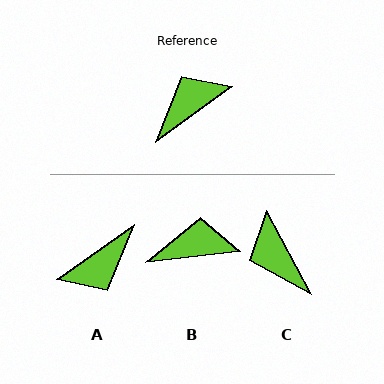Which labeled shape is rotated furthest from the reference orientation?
A, about 179 degrees away.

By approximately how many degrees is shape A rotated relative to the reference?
Approximately 179 degrees counter-clockwise.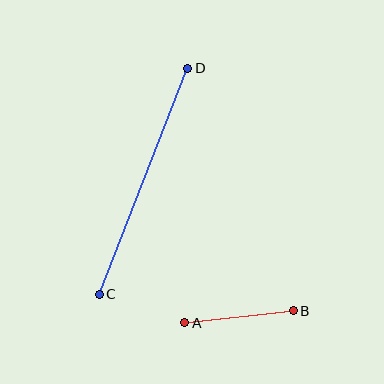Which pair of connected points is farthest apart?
Points C and D are farthest apart.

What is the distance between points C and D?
The distance is approximately 242 pixels.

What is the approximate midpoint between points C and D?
The midpoint is at approximately (143, 181) pixels.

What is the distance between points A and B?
The distance is approximately 109 pixels.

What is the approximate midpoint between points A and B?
The midpoint is at approximately (239, 317) pixels.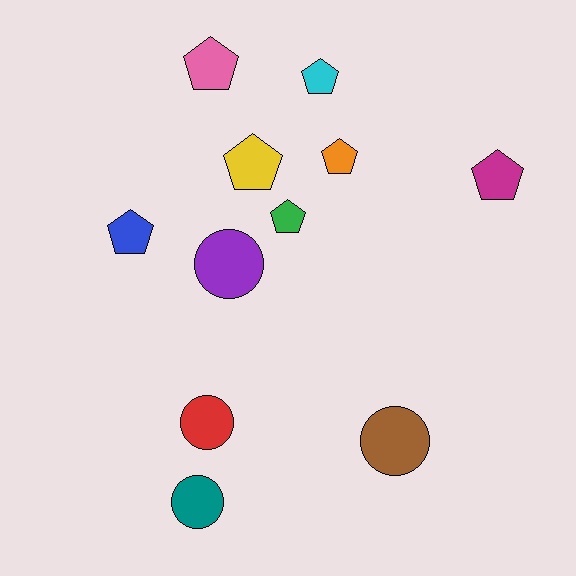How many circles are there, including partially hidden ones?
There are 4 circles.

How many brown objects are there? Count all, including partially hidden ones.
There is 1 brown object.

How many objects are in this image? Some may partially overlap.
There are 11 objects.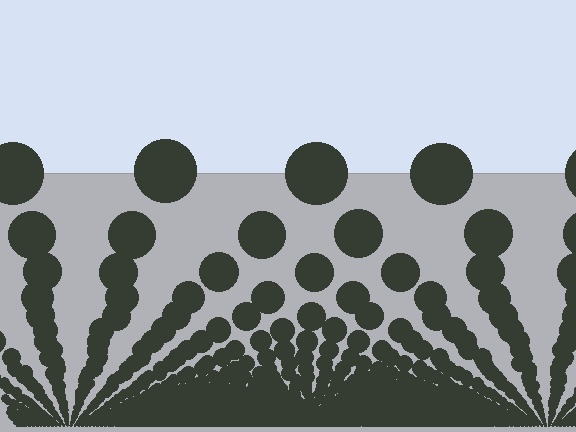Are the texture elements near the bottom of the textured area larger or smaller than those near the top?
Smaller. The gradient is inverted — elements near the bottom are smaller and denser.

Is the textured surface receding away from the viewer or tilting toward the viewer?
The surface appears to tilt toward the viewer. Texture elements get larger and sparser toward the top.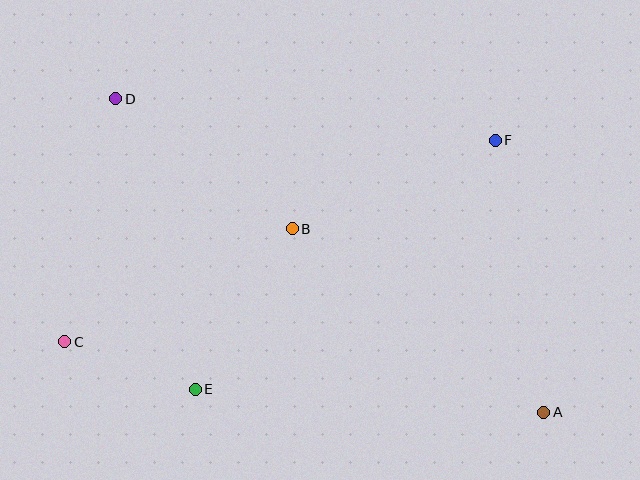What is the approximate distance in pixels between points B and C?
The distance between B and C is approximately 254 pixels.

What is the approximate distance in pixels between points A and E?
The distance between A and E is approximately 349 pixels.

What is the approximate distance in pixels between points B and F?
The distance between B and F is approximately 222 pixels.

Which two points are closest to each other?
Points C and E are closest to each other.